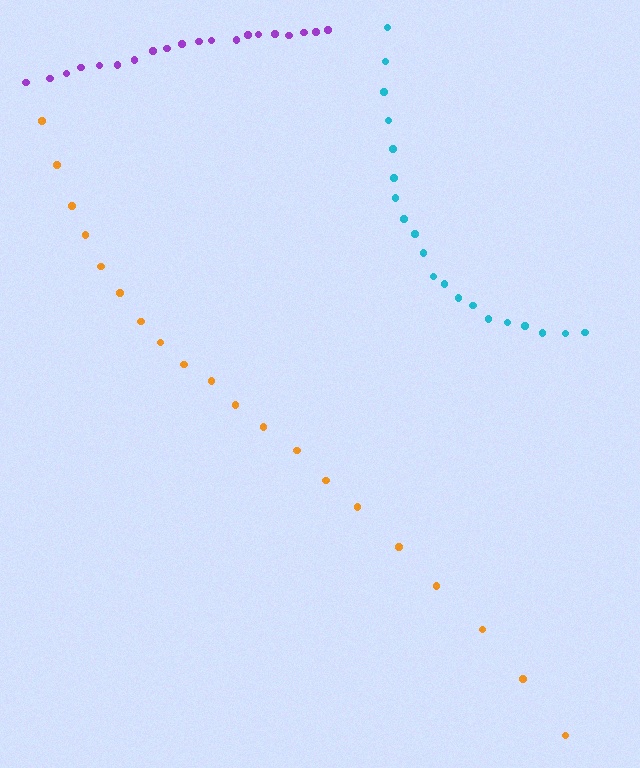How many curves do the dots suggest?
There are 3 distinct paths.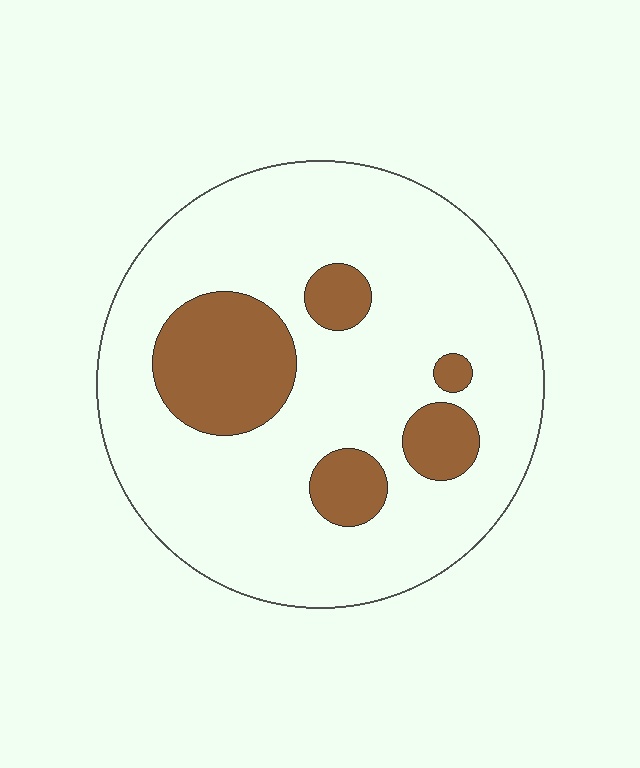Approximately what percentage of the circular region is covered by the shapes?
Approximately 20%.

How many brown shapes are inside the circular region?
5.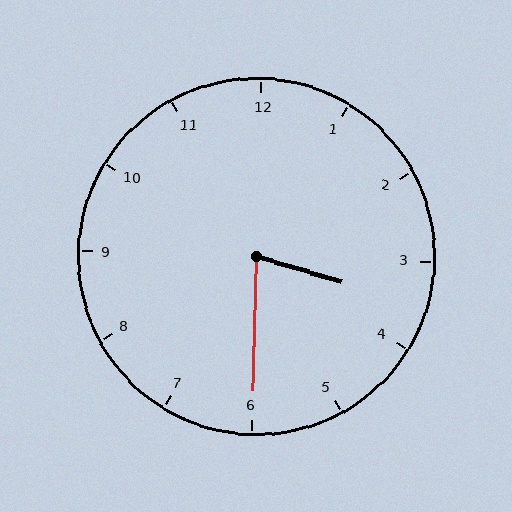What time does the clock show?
3:30.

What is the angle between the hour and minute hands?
Approximately 75 degrees.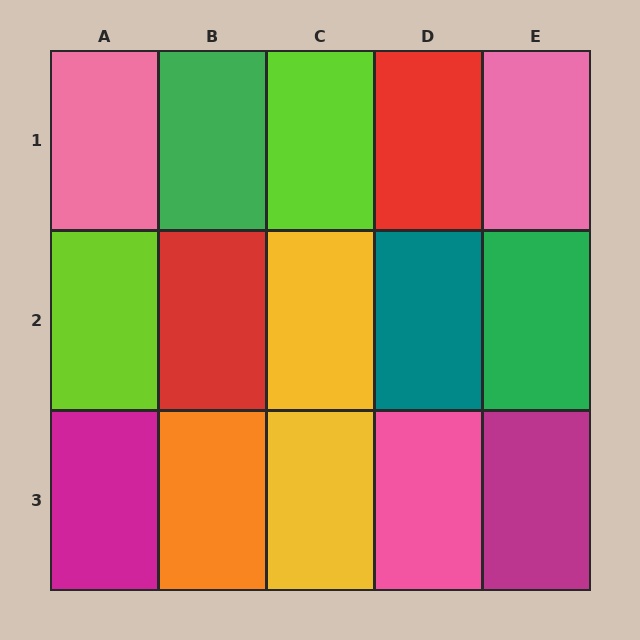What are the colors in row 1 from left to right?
Pink, green, lime, red, pink.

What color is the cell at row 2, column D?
Teal.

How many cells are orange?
1 cell is orange.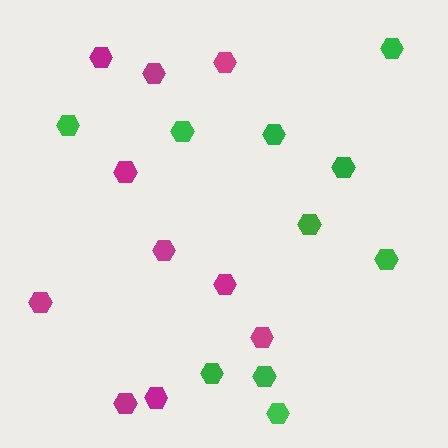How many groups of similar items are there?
There are 2 groups: one group of green hexagons (10) and one group of magenta hexagons (10).